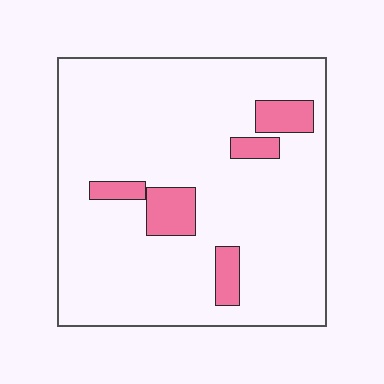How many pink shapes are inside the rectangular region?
5.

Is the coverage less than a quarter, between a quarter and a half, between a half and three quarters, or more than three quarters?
Less than a quarter.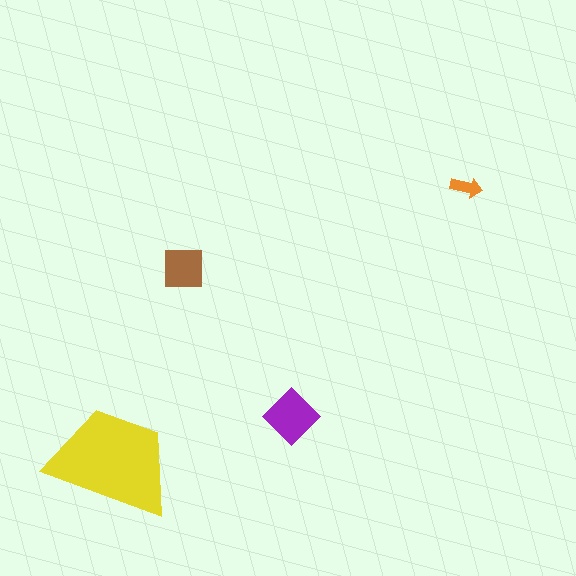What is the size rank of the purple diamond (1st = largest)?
2nd.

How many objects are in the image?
There are 4 objects in the image.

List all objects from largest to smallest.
The yellow trapezoid, the purple diamond, the brown square, the orange arrow.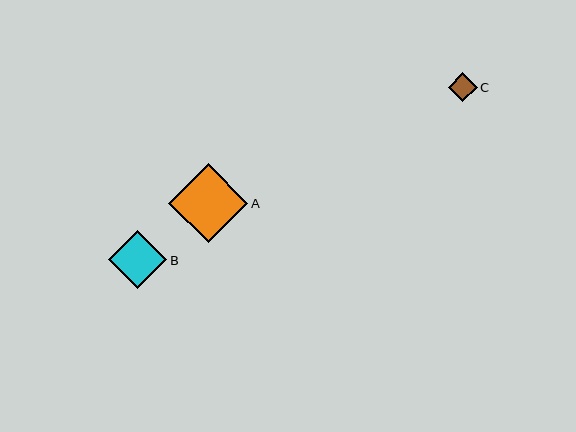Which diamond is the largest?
Diamond A is the largest with a size of approximately 79 pixels.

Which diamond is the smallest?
Diamond C is the smallest with a size of approximately 29 pixels.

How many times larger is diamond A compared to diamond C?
Diamond A is approximately 2.8 times the size of diamond C.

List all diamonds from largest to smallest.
From largest to smallest: A, B, C.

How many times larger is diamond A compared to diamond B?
Diamond A is approximately 1.4 times the size of diamond B.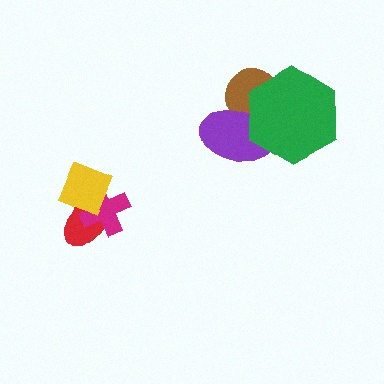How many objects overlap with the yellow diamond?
2 objects overlap with the yellow diamond.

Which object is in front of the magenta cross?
The yellow diamond is in front of the magenta cross.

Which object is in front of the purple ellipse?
The green hexagon is in front of the purple ellipse.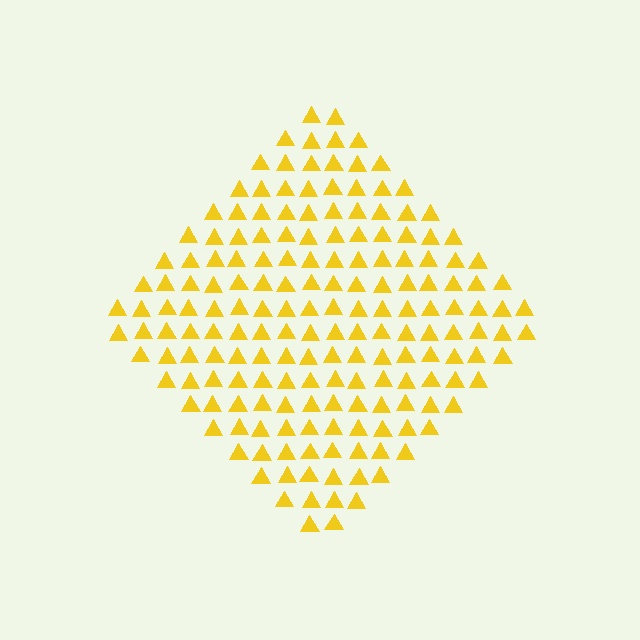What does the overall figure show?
The overall figure shows a diamond.